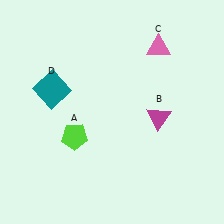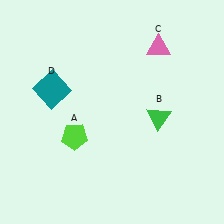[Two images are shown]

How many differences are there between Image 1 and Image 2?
There is 1 difference between the two images.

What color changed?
The triangle (B) changed from magenta in Image 1 to green in Image 2.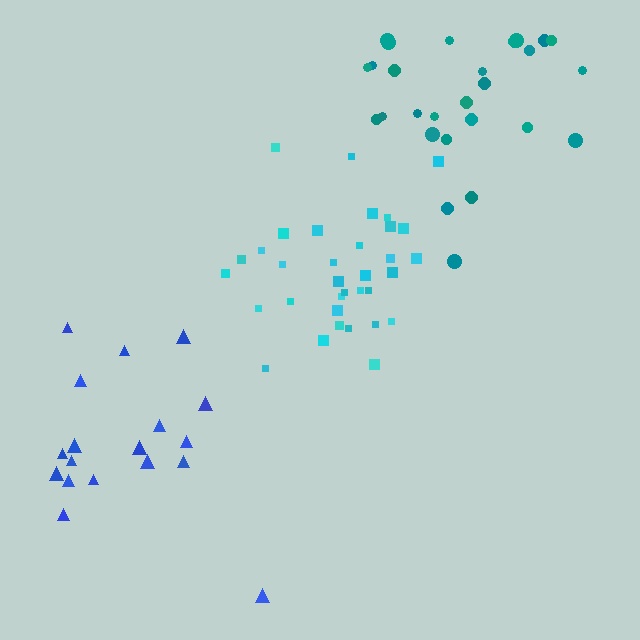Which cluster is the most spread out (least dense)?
Blue.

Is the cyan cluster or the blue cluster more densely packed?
Cyan.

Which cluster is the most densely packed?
Cyan.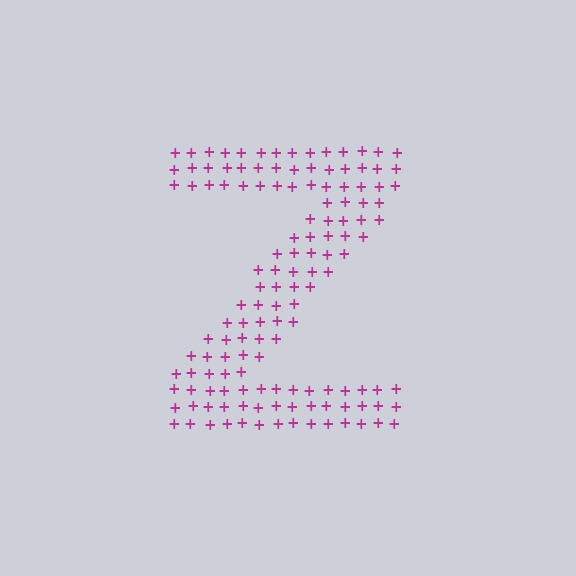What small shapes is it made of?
It is made of small plus signs.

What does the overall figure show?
The overall figure shows the letter Z.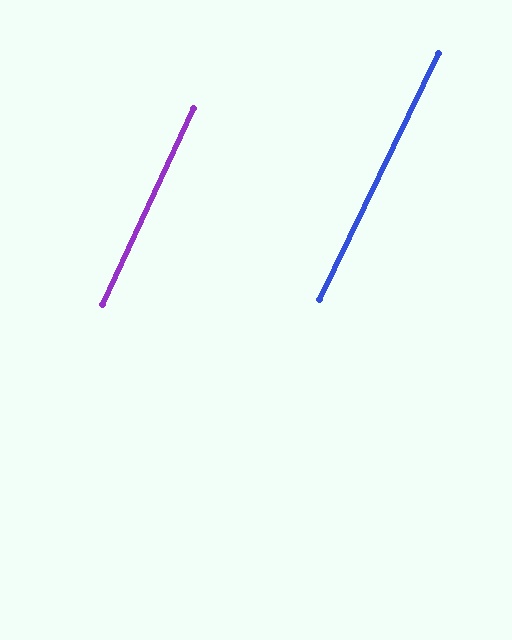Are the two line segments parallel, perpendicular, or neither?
Parallel — their directions differ by only 0.8°.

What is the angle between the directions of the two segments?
Approximately 1 degree.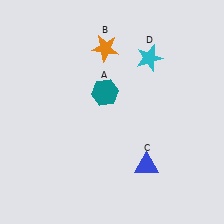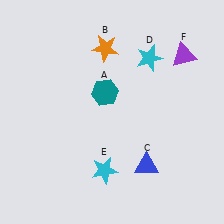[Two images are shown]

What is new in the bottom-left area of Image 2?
A cyan star (E) was added in the bottom-left area of Image 2.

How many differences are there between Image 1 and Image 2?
There are 2 differences between the two images.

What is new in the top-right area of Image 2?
A purple triangle (F) was added in the top-right area of Image 2.